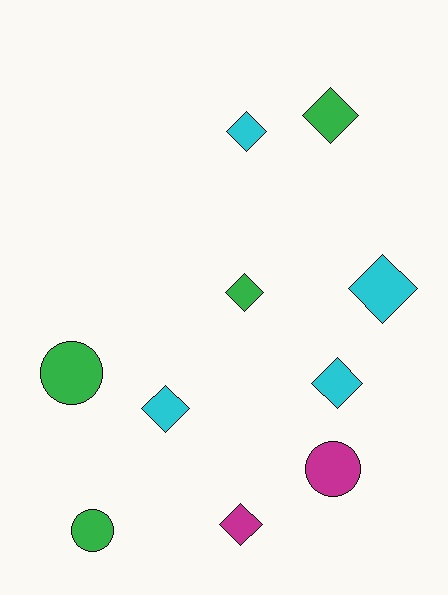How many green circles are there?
There are 2 green circles.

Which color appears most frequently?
Cyan, with 4 objects.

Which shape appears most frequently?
Diamond, with 7 objects.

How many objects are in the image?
There are 10 objects.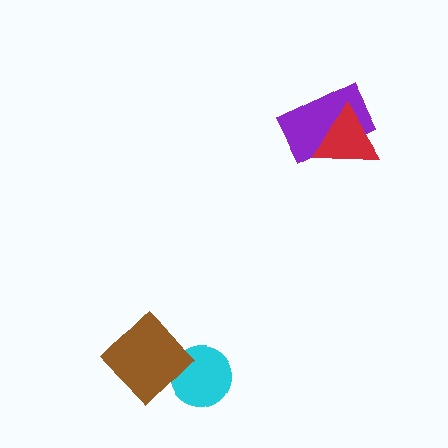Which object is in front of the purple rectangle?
The red triangle is in front of the purple rectangle.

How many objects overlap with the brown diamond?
1 object overlaps with the brown diamond.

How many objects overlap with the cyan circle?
1 object overlaps with the cyan circle.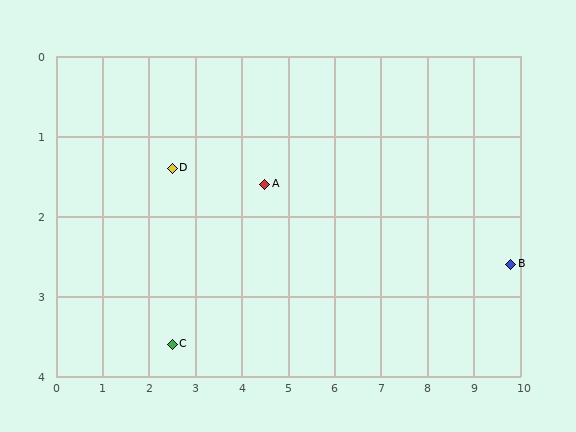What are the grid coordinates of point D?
Point D is at approximately (2.5, 1.4).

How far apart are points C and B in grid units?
Points C and B are about 7.4 grid units apart.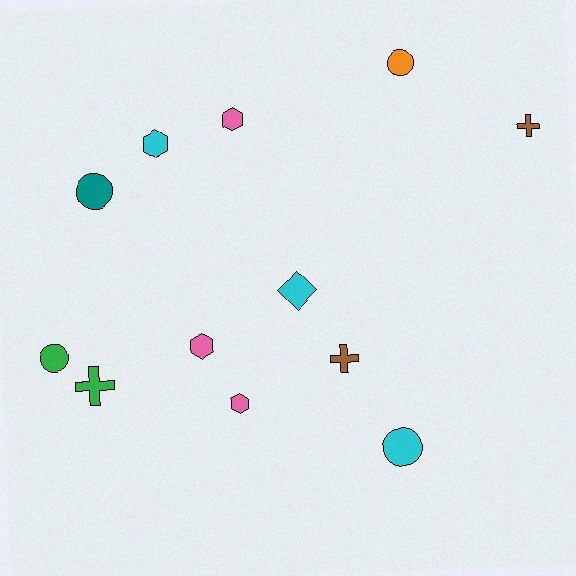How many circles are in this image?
There are 4 circles.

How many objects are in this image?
There are 12 objects.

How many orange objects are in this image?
There is 1 orange object.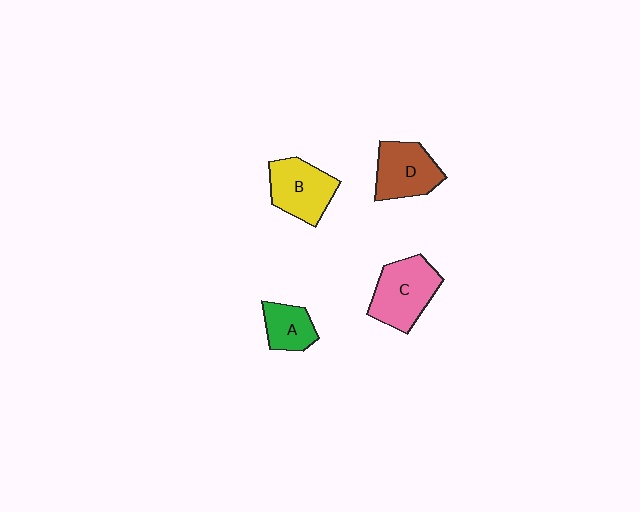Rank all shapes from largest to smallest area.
From largest to smallest: C (pink), B (yellow), D (brown), A (green).